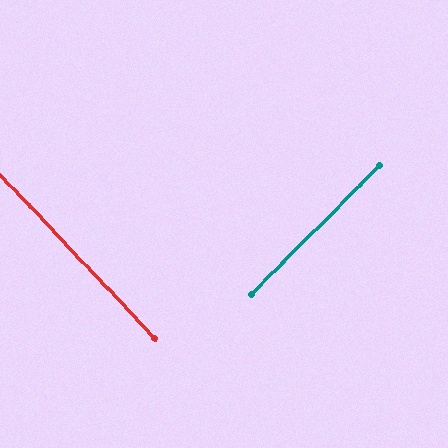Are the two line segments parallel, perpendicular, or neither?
Perpendicular — they meet at approximately 88°.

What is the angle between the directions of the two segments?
Approximately 88 degrees.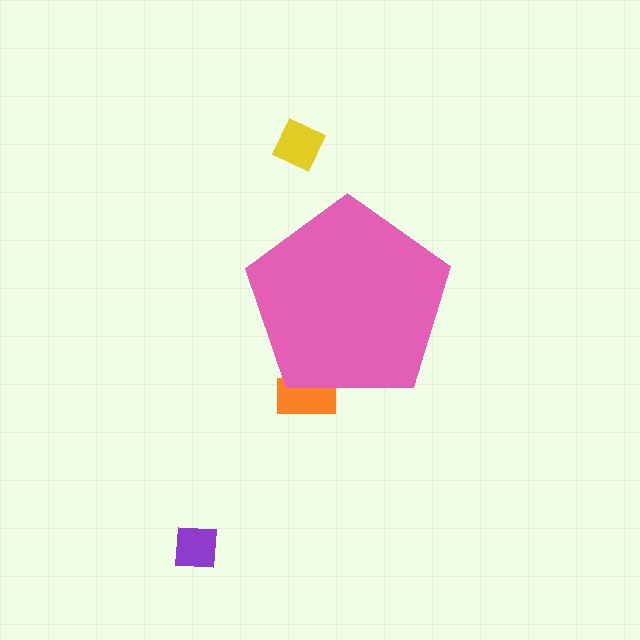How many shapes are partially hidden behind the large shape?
1 shape is partially hidden.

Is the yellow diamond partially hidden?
No, the yellow diamond is fully visible.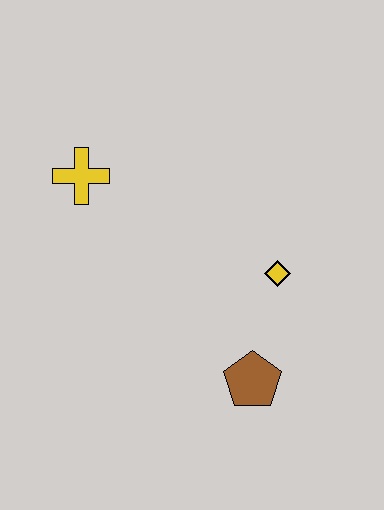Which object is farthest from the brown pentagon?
The yellow cross is farthest from the brown pentagon.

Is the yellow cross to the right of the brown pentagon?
No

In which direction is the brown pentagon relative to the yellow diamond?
The brown pentagon is below the yellow diamond.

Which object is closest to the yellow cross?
The yellow diamond is closest to the yellow cross.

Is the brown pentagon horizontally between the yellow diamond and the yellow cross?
Yes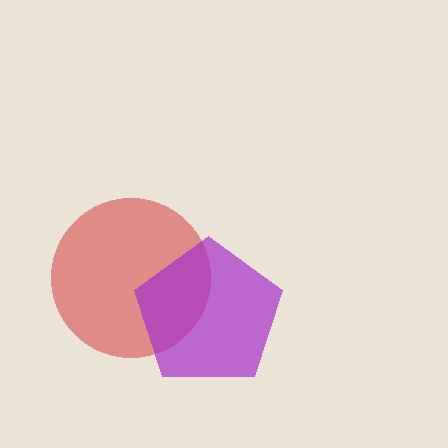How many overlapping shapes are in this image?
There are 2 overlapping shapes in the image.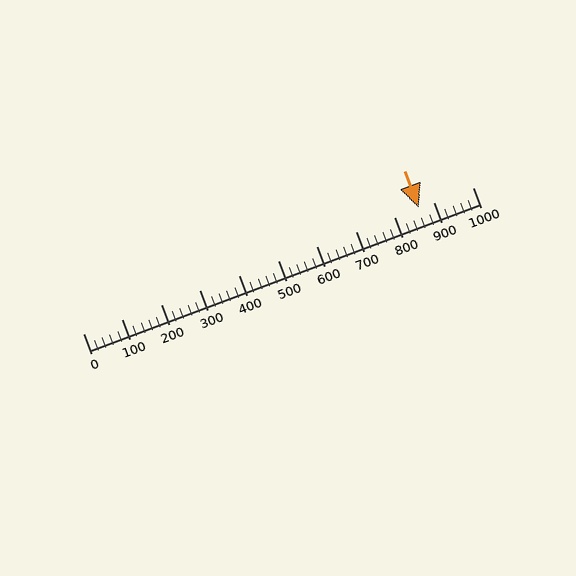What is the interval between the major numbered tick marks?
The major tick marks are spaced 100 units apart.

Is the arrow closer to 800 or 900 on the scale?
The arrow is closer to 900.